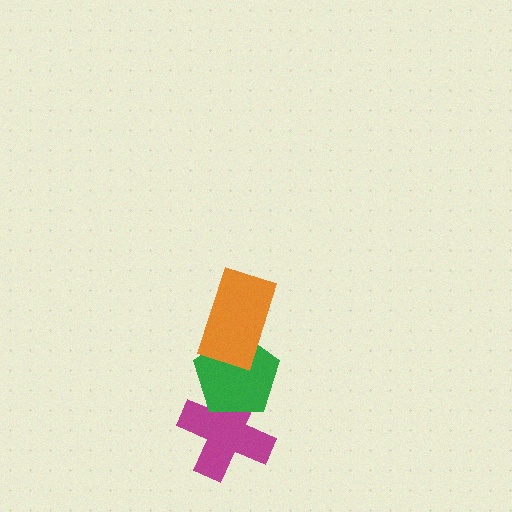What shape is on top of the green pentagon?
The orange rectangle is on top of the green pentagon.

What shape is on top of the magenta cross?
The green pentagon is on top of the magenta cross.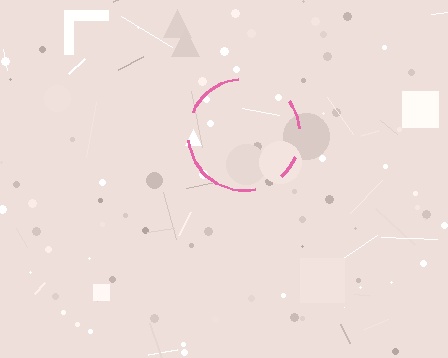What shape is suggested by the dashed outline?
The dashed outline suggests a circle.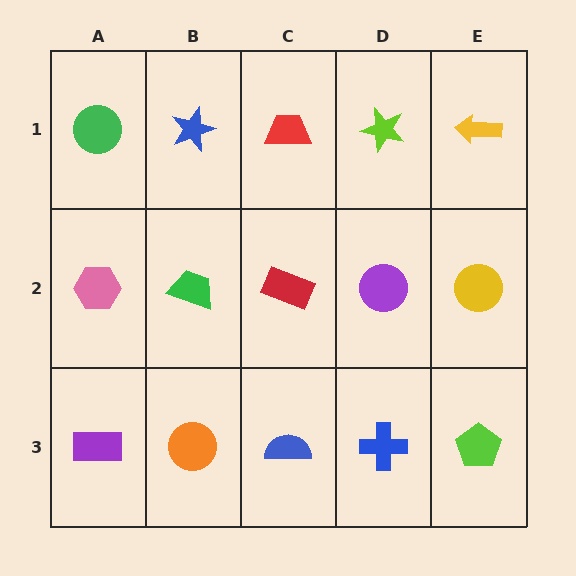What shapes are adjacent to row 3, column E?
A yellow circle (row 2, column E), a blue cross (row 3, column D).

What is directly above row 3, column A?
A pink hexagon.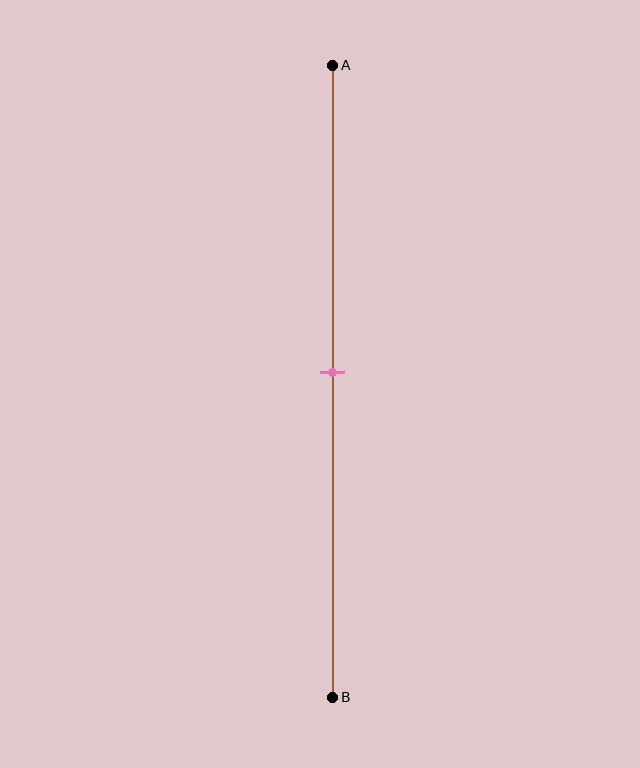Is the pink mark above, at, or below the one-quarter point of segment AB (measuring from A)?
The pink mark is below the one-quarter point of segment AB.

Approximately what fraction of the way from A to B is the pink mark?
The pink mark is approximately 50% of the way from A to B.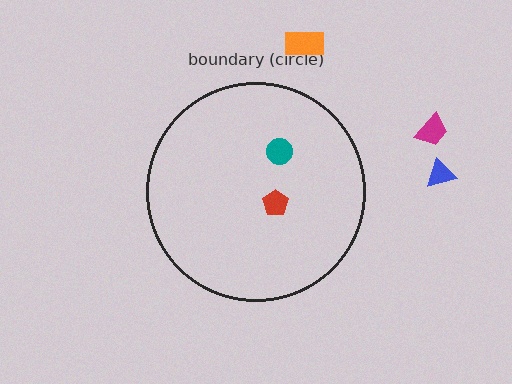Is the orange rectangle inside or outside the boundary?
Outside.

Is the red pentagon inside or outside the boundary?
Inside.